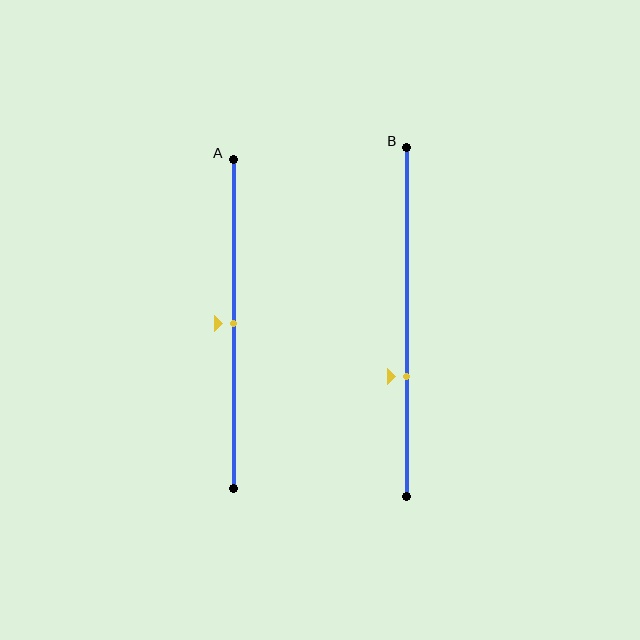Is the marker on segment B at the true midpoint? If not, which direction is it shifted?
No, the marker on segment B is shifted downward by about 16% of the segment length.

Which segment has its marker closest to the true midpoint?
Segment A has its marker closest to the true midpoint.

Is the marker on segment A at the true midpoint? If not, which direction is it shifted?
Yes, the marker on segment A is at the true midpoint.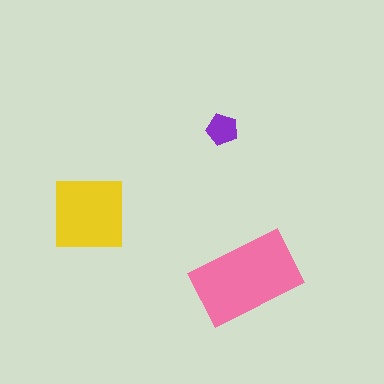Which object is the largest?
The pink rectangle.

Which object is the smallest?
The purple pentagon.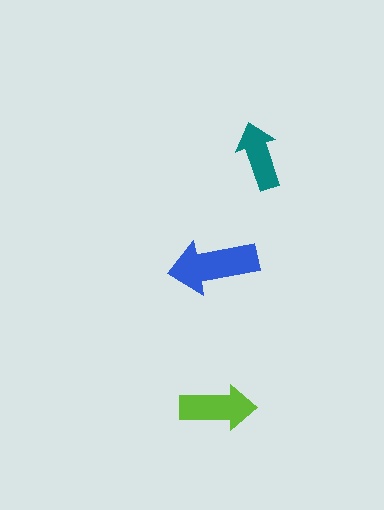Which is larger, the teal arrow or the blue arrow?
The blue one.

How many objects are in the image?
There are 3 objects in the image.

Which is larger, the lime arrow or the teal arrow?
The lime one.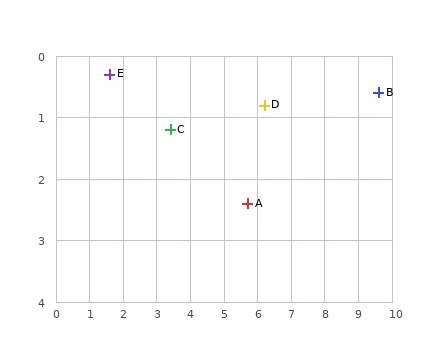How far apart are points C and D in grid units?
Points C and D are about 2.8 grid units apart.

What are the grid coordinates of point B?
Point B is at approximately (9.6, 0.6).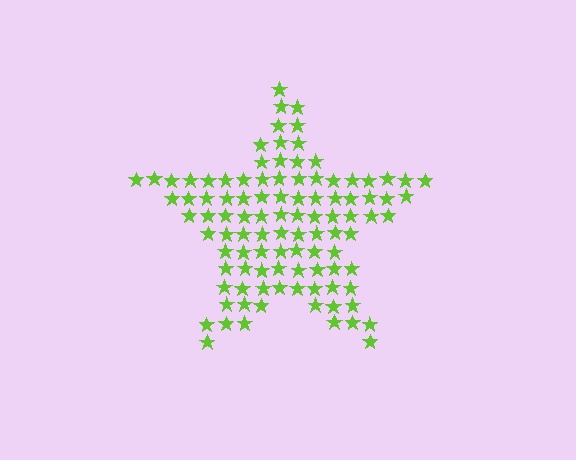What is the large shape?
The large shape is a star.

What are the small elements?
The small elements are stars.